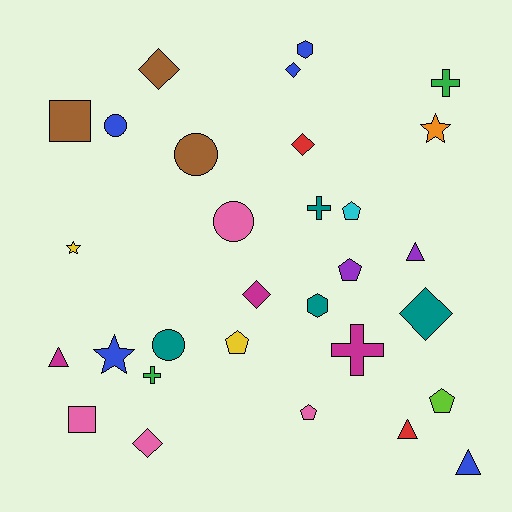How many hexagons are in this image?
There are 2 hexagons.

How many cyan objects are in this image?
There is 1 cyan object.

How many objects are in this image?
There are 30 objects.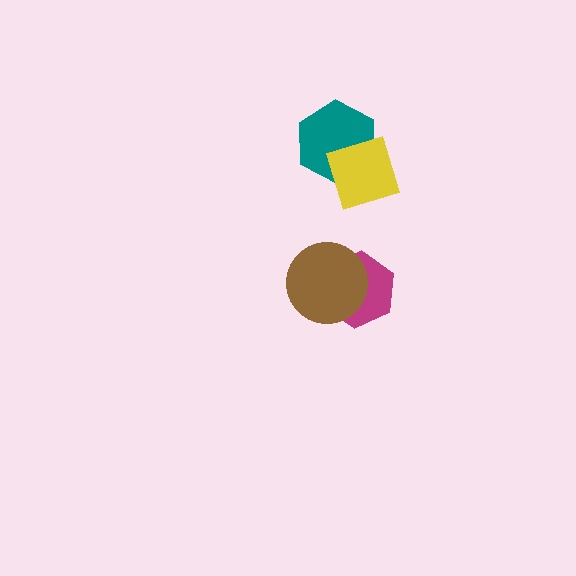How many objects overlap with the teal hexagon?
1 object overlaps with the teal hexagon.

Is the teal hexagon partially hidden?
Yes, it is partially covered by another shape.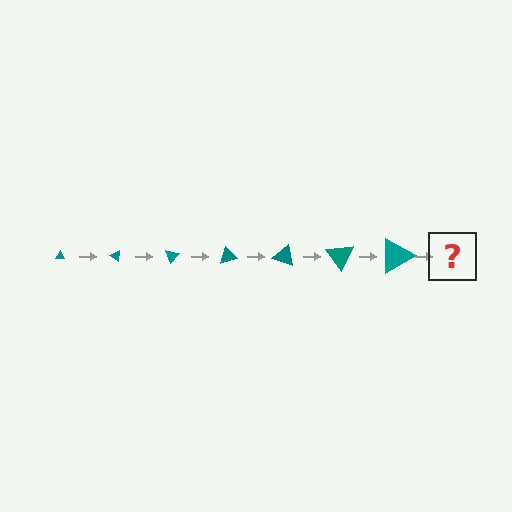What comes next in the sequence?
The next element should be a triangle, larger than the previous one and rotated 245 degrees from the start.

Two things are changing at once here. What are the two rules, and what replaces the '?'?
The two rules are that the triangle grows larger each step and it rotates 35 degrees each step. The '?' should be a triangle, larger than the previous one and rotated 245 degrees from the start.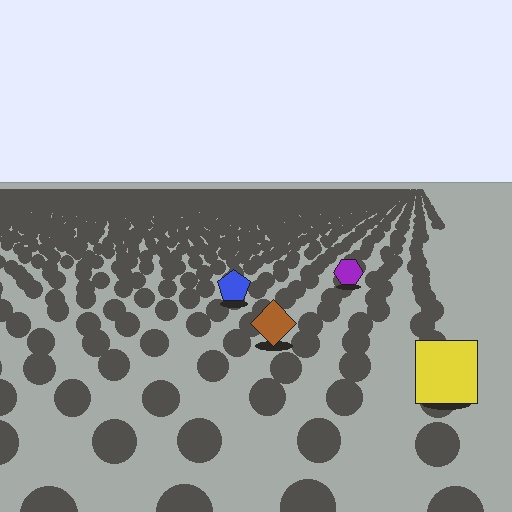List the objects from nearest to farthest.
From nearest to farthest: the yellow square, the brown diamond, the blue pentagon, the purple hexagon.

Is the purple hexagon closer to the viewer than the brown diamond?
No. The brown diamond is closer — you can tell from the texture gradient: the ground texture is coarser near it.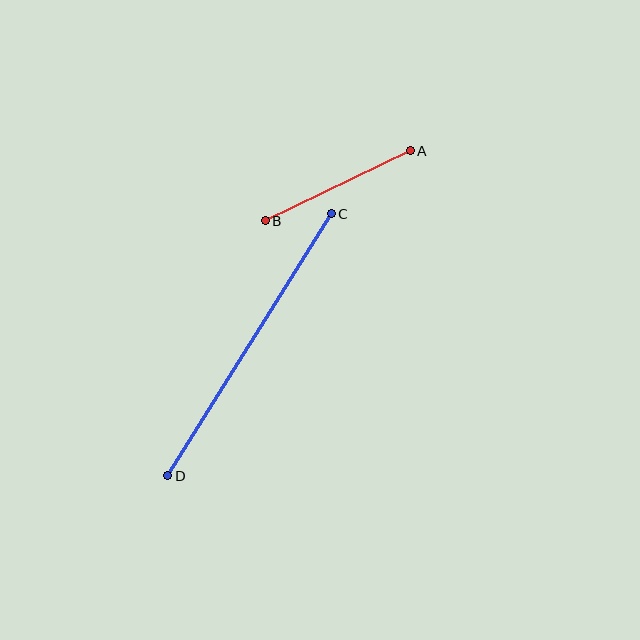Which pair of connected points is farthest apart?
Points C and D are farthest apart.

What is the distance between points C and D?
The distance is approximately 309 pixels.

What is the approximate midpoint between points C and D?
The midpoint is at approximately (249, 345) pixels.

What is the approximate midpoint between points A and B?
The midpoint is at approximately (338, 186) pixels.